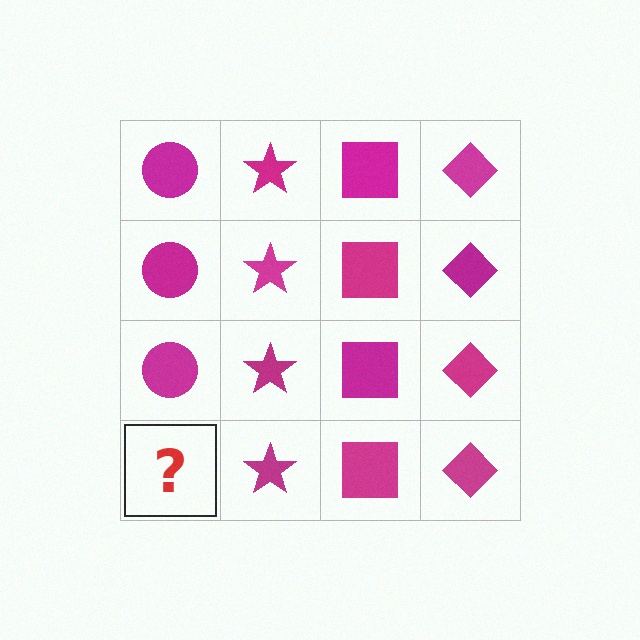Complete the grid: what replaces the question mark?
The question mark should be replaced with a magenta circle.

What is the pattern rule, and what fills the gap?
The rule is that each column has a consistent shape. The gap should be filled with a magenta circle.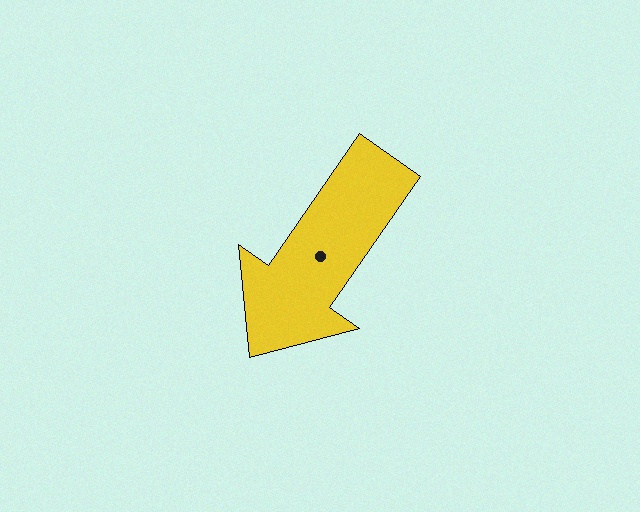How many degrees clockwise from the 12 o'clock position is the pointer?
Approximately 215 degrees.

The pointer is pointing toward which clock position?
Roughly 7 o'clock.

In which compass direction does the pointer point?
Southwest.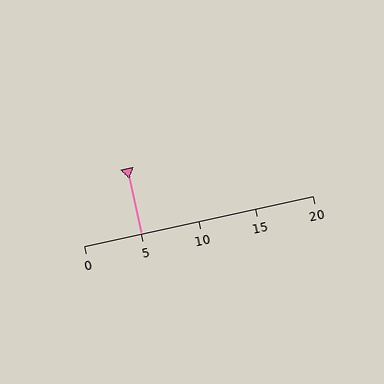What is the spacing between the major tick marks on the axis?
The major ticks are spaced 5 apart.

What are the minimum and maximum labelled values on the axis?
The axis runs from 0 to 20.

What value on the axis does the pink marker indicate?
The marker indicates approximately 5.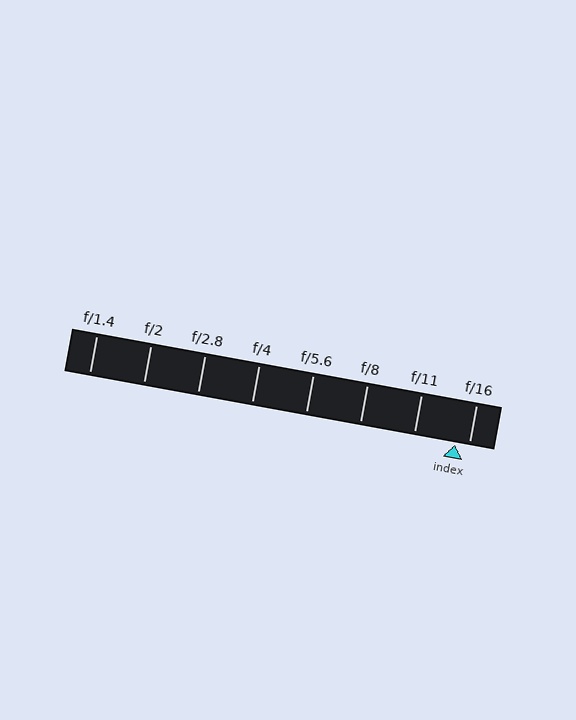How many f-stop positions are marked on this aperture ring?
There are 8 f-stop positions marked.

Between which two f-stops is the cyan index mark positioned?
The index mark is between f/11 and f/16.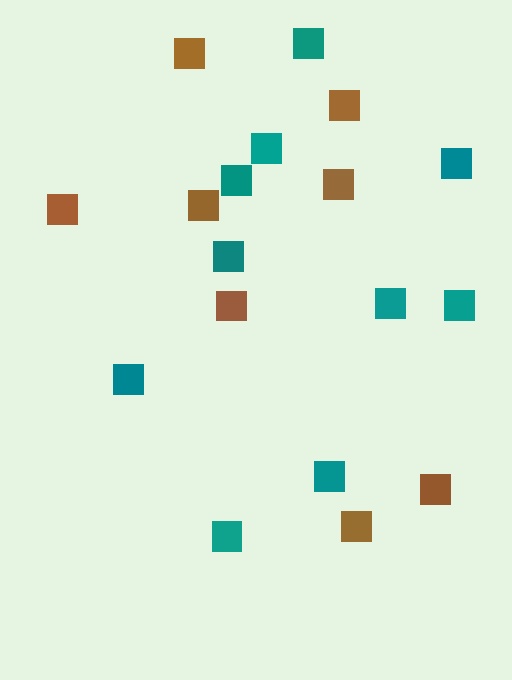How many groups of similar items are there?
There are 2 groups: one group of teal squares (10) and one group of brown squares (8).